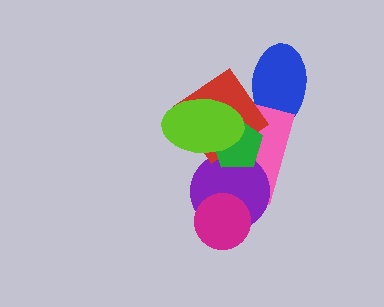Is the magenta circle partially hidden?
No, no other shape covers it.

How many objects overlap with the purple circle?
4 objects overlap with the purple circle.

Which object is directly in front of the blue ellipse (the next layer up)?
The pink rectangle is directly in front of the blue ellipse.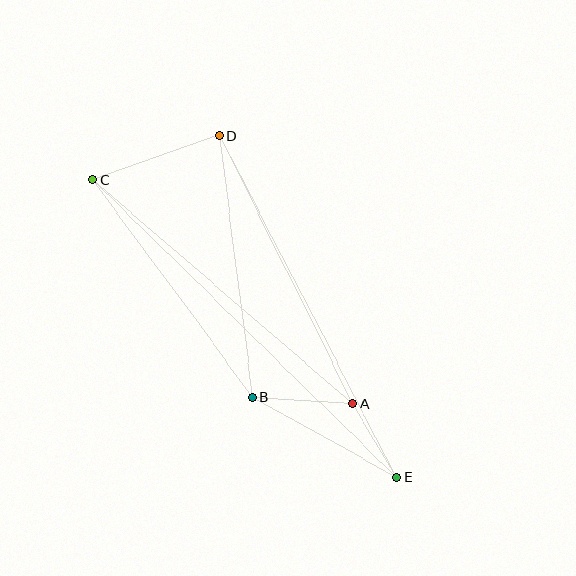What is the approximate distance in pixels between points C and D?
The distance between C and D is approximately 134 pixels.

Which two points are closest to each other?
Points A and E are closest to each other.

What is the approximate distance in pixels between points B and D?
The distance between B and D is approximately 264 pixels.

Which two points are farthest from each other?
Points C and E are farthest from each other.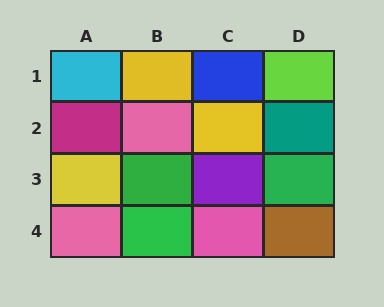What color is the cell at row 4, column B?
Green.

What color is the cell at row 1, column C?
Blue.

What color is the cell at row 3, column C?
Purple.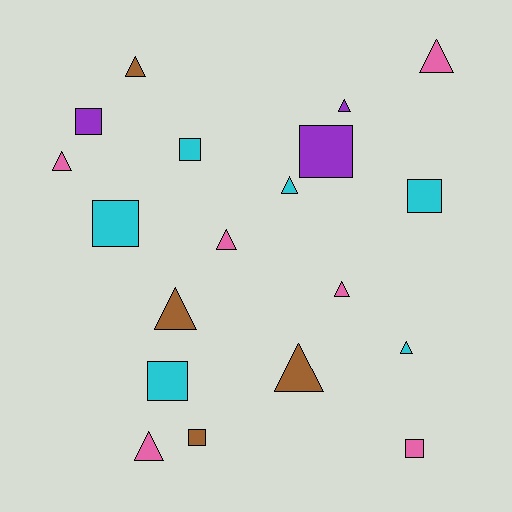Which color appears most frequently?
Pink, with 6 objects.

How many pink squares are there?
There is 1 pink square.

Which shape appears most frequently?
Triangle, with 11 objects.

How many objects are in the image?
There are 19 objects.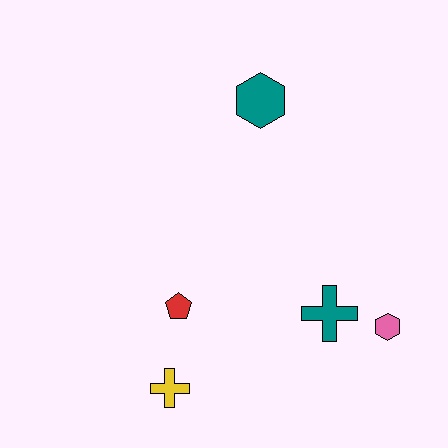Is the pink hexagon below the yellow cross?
No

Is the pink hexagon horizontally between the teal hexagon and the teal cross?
No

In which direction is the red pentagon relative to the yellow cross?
The red pentagon is above the yellow cross.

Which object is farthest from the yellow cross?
The teal hexagon is farthest from the yellow cross.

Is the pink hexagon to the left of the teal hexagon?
No